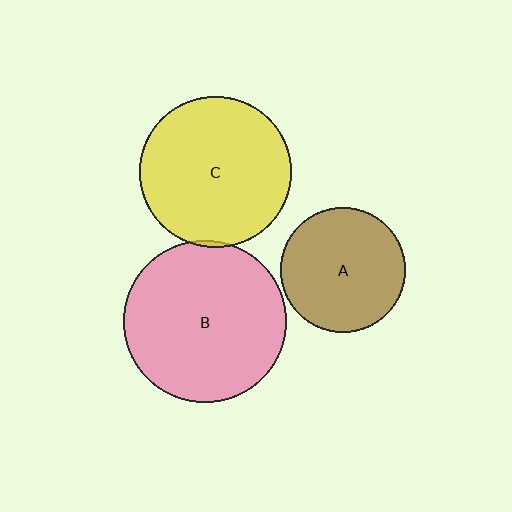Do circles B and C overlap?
Yes.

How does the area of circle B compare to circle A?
Approximately 1.7 times.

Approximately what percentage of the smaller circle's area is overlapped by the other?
Approximately 5%.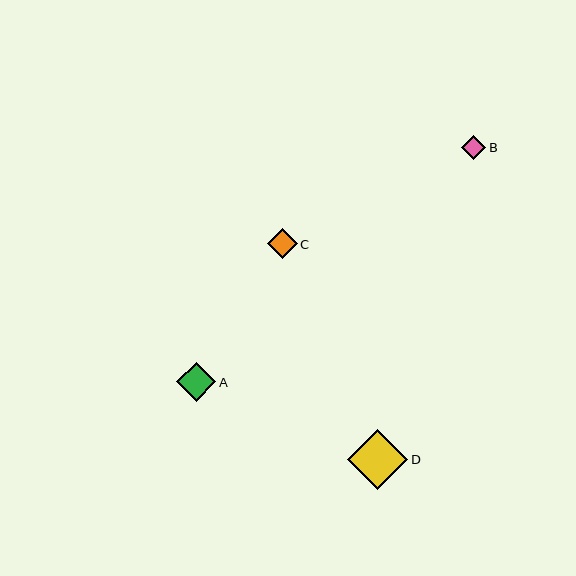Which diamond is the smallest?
Diamond B is the smallest with a size of approximately 24 pixels.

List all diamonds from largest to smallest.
From largest to smallest: D, A, C, B.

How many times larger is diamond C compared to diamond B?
Diamond C is approximately 1.3 times the size of diamond B.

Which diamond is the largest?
Diamond D is the largest with a size of approximately 60 pixels.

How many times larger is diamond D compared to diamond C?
Diamond D is approximately 2.0 times the size of diamond C.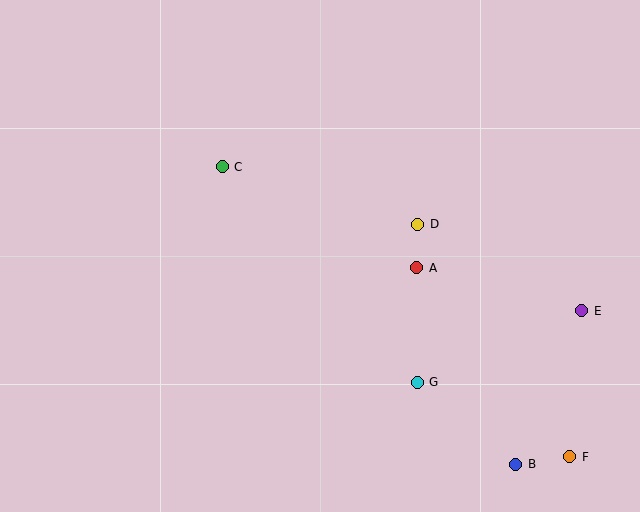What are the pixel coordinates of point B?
Point B is at (516, 464).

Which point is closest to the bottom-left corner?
Point C is closest to the bottom-left corner.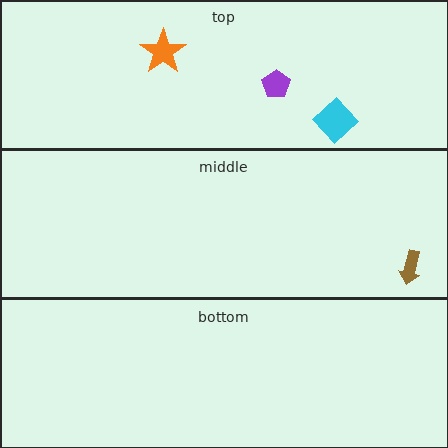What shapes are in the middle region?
The brown arrow.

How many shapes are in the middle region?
1.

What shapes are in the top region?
The purple pentagon, the orange star, the cyan diamond.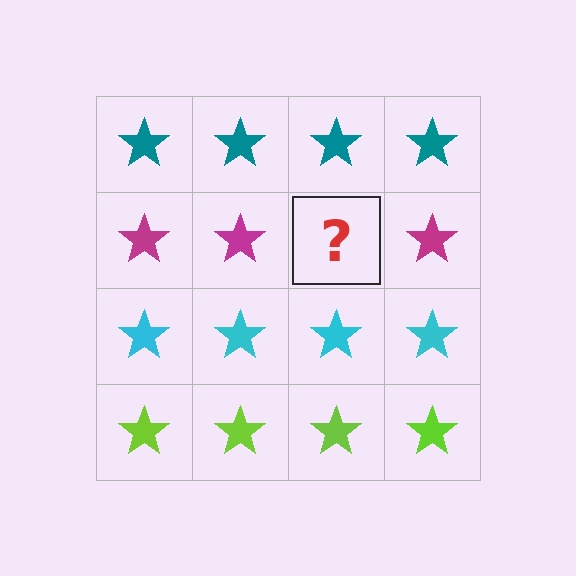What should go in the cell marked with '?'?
The missing cell should contain a magenta star.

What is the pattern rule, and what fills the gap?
The rule is that each row has a consistent color. The gap should be filled with a magenta star.